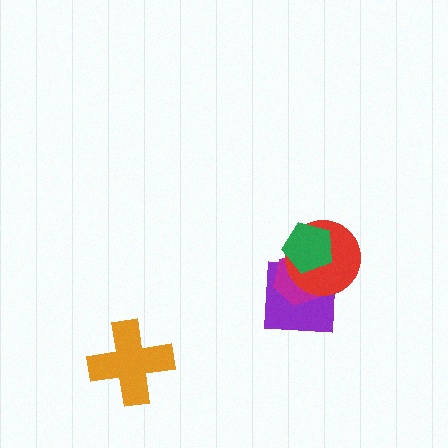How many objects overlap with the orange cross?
0 objects overlap with the orange cross.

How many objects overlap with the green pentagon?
3 objects overlap with the green pentagon.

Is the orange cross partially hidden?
No, no other shape covers it.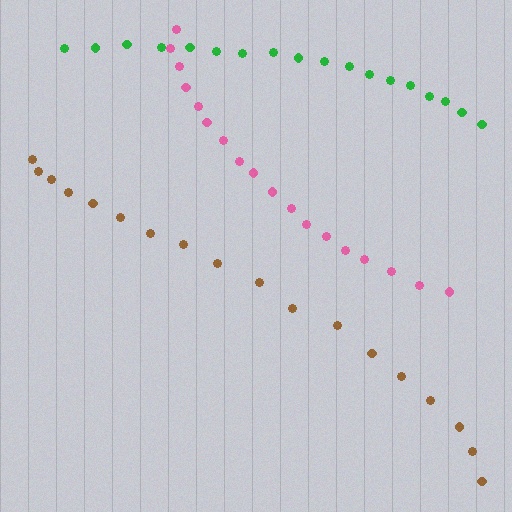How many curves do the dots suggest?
There are 3 distinct paths.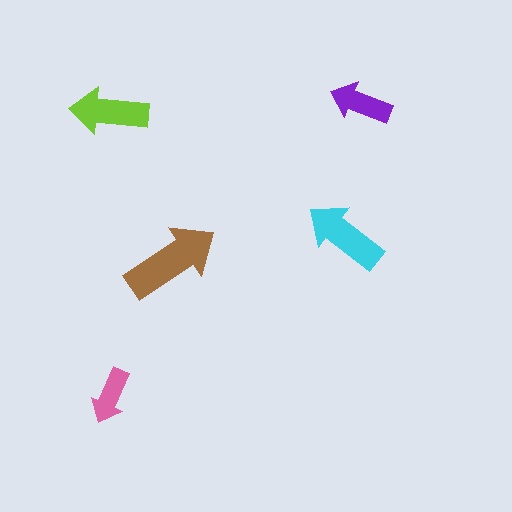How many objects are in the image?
There are 5 objects in the image.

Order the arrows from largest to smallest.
the brown one, the cyan one, the lime one, the purple one, the pink one.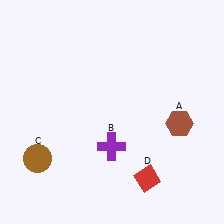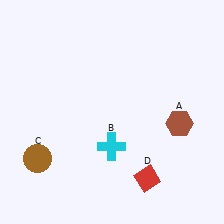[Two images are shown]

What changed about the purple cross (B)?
In Image 1, B is purple. In Image 2, it changed to cyan.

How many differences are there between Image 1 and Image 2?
There is 1 difference between the two images.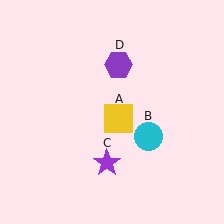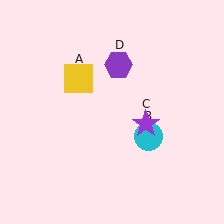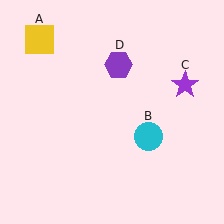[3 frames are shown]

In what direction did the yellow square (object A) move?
The yellow square (object A) moved up and to the left.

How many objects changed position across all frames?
2 objects changed position: yellow square (object A), purple star (object C).